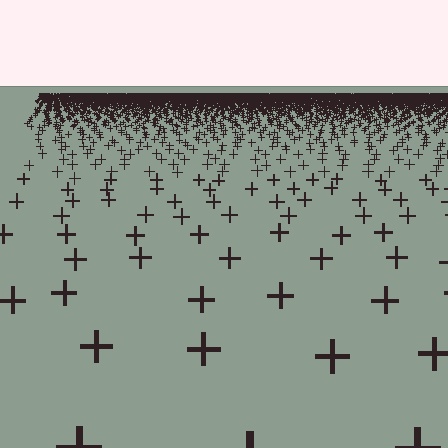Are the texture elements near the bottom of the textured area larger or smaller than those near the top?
Larger. Near the bottom, elements are closer to the viewer and appear at a bigger on-screen size.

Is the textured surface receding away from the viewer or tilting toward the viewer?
The surface is receding away from the viewer. Texture elements get smaller and denser toward the top.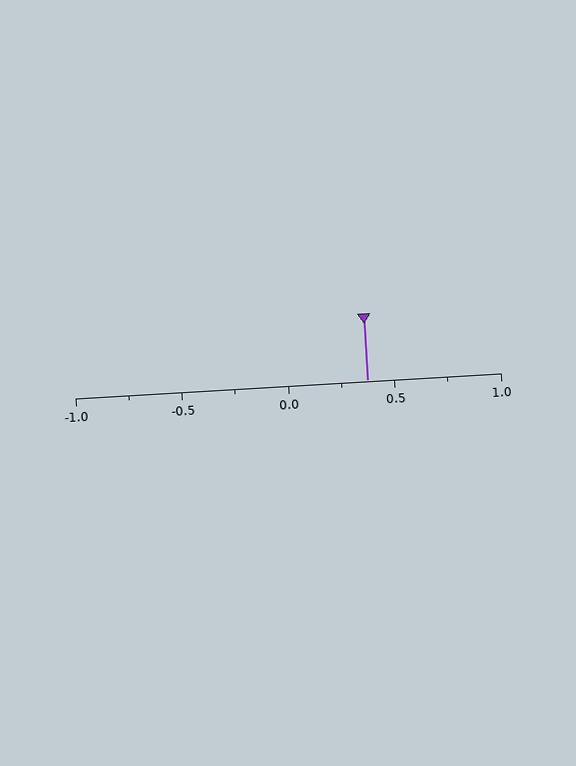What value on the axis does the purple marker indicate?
The marker indicates approximately 0.38.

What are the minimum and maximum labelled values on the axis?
The axis runs from -1.0 to 1.0.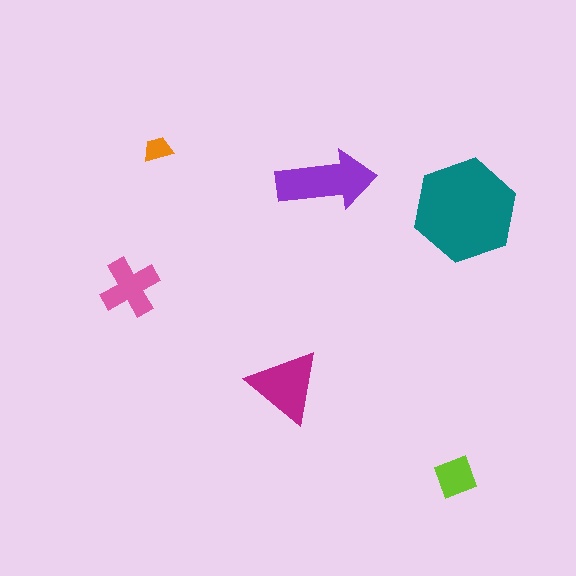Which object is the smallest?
The orange trapezoid.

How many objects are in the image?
There are 6 objects in the image.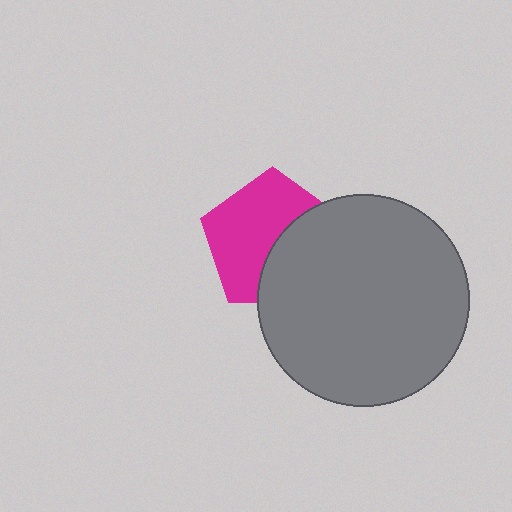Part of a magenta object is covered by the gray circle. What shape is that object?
It is a pentagon.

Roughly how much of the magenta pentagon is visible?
About half of it is visible (roughly 58%).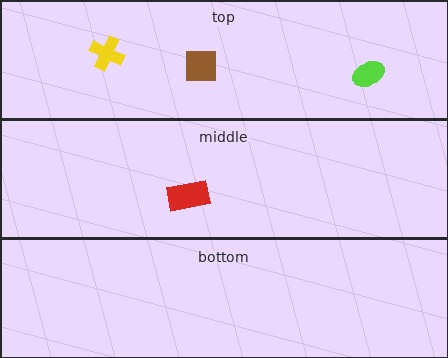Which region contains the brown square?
The top region.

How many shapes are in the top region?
3.